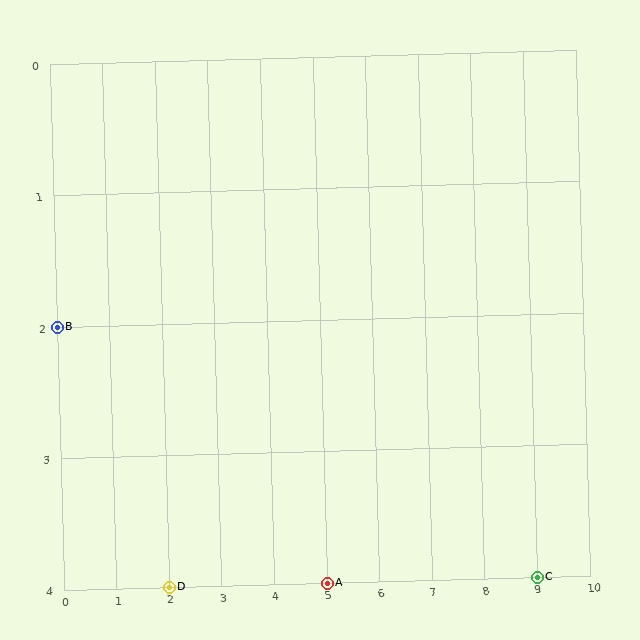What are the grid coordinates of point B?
Point B is at grid coordinates (0, 2).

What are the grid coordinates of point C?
Point C is at grid coordinates (9, 4).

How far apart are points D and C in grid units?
Points D and C are 7 columns apart.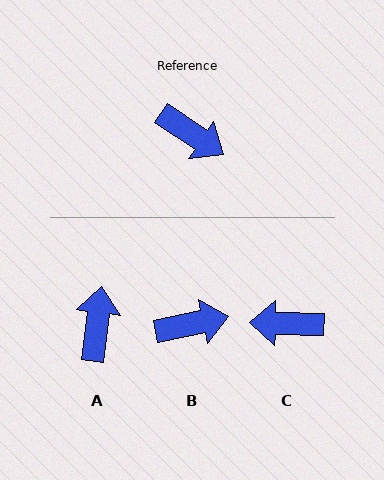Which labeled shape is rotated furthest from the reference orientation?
C, about 147 degrees away.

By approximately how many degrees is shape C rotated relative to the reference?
Approximately 147 degrees clockwise.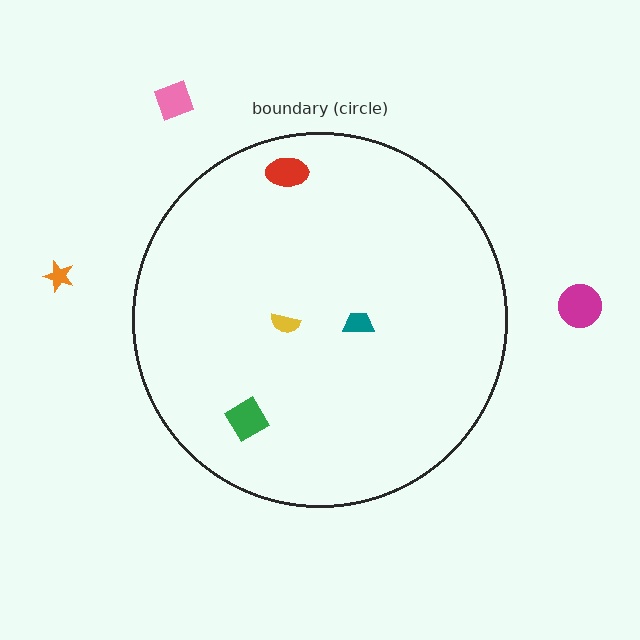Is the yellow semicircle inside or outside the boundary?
Inside.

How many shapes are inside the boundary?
4 inside, 3 outside.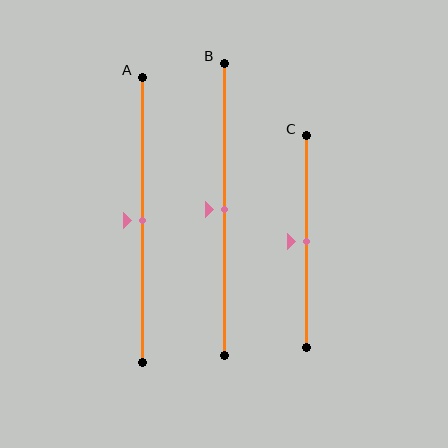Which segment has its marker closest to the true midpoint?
Segment A has its marker closest to the true midpoint.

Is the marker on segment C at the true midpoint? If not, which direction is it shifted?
Yes, the marker on segment C is at the true midpoint.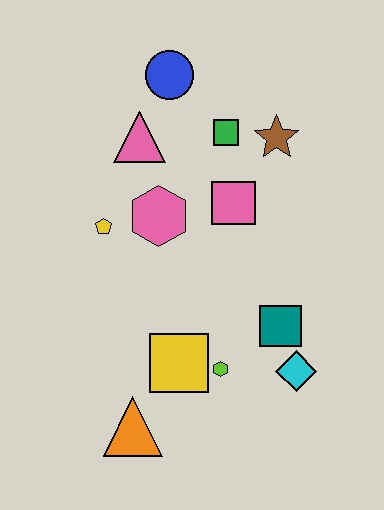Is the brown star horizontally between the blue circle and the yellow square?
No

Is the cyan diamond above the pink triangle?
No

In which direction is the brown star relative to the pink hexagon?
The brown star is to the right of the pink hexagon.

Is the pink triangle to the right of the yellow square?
No